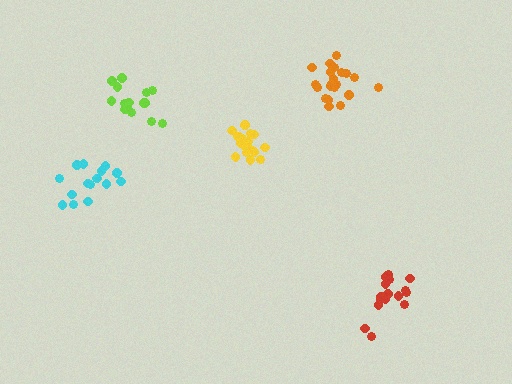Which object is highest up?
The orange cluster is topmost.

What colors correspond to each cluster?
The clusters are colored: lime, yellow, cyan, red, orange.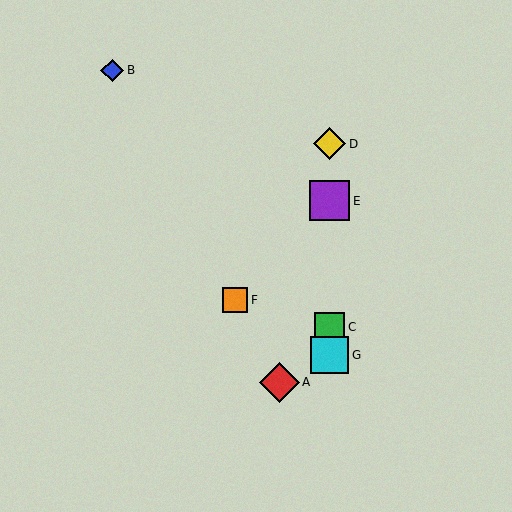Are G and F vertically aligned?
No, G is at x≈330 and F is at x≈235.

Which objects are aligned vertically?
Objects C, D, E, G are aligned vertically.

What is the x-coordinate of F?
Object F is at x≈235.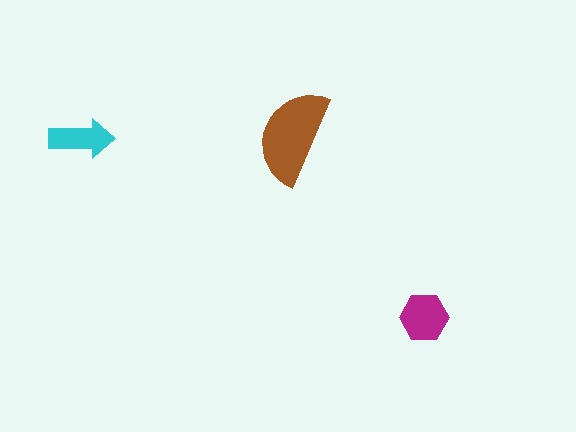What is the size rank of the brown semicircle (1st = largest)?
1st.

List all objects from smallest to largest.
The cyan arrow, the magenta hexagon, the brown semicircle.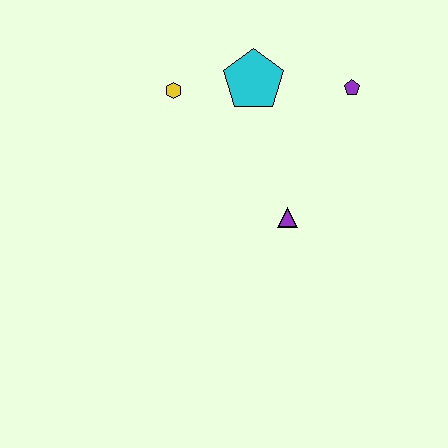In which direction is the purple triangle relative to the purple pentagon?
The purple triangle is below the purple pentagon.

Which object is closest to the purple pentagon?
The cyan pentagon is closest to the purple pentagon.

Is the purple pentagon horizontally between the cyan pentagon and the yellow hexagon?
No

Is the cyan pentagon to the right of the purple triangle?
No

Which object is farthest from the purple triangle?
The yellow hexagon is farthest from the purple triangle.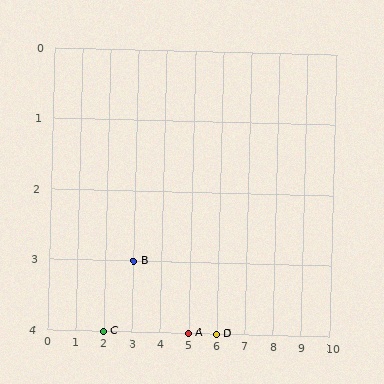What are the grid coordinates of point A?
Point A is at grid coordinates (5, 4).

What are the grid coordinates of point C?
Point C is at grid coordinates (2, 4).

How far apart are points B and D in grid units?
Points B and D are 3 columns and 1 row apart (about 3.2 grid units diagonally).